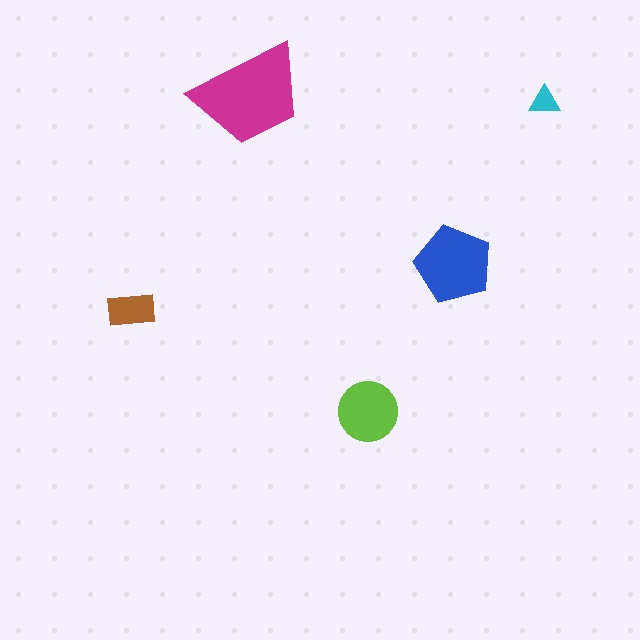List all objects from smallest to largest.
The cyan triangle, the brown rectangle, the lime circle, the blue pentagon, the magenta trapezoid.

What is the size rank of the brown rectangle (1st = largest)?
4th.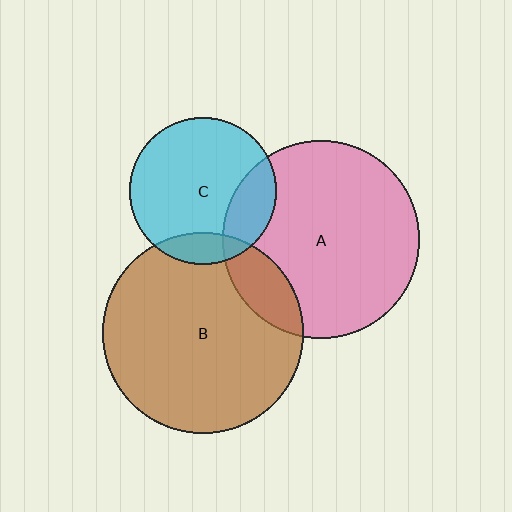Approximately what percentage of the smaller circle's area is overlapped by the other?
Approximately 10%.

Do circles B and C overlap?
Yes.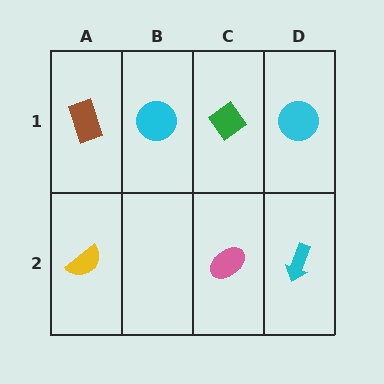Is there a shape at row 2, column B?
No, that cell is empty.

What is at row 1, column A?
A brown rectangle.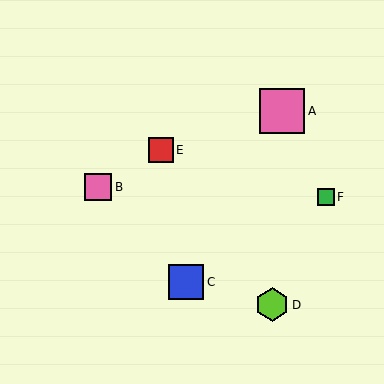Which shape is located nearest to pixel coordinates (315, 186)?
The green square (labeled F) at (326, 197) is nearest to that location.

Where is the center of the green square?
The center of the green square is at (326, 197).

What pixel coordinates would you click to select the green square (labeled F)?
Click at (326, 197) to select the green square F.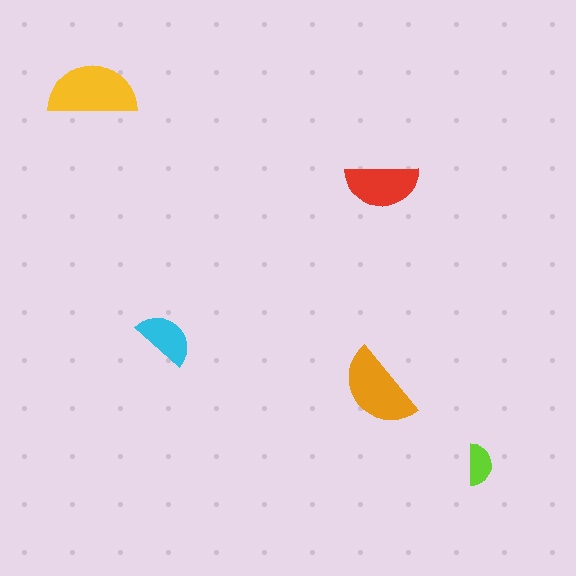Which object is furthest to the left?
The yellow semicircle is leftmost.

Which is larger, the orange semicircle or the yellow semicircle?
The yellow one.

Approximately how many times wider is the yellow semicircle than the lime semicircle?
About 2 times wider.